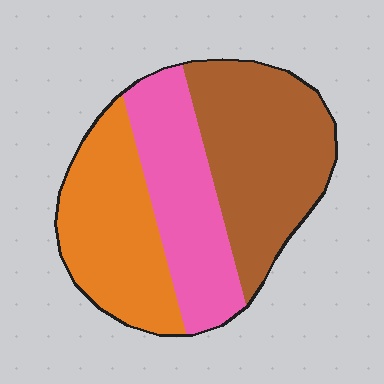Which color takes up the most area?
Brown, at roughly 40%.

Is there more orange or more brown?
Brown.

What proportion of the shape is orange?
Orange covers roughly 30% of the shape.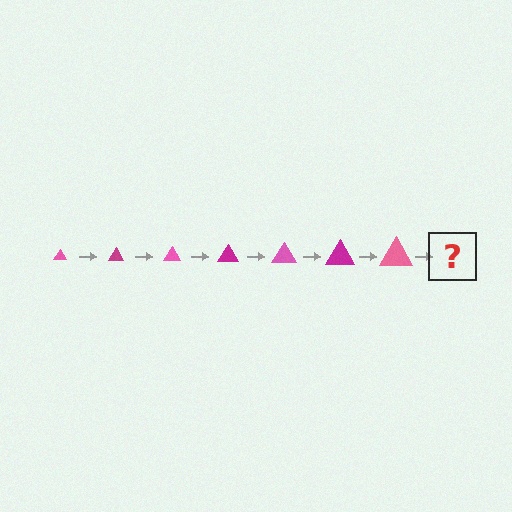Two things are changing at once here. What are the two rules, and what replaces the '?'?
The two rules are that the triangle grows larger each step and the color cycles through pink and magenta. The '?' should be a magenta triangle, larger than the previous one.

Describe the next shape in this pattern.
It should be a magenta triangle, larger than the previous one.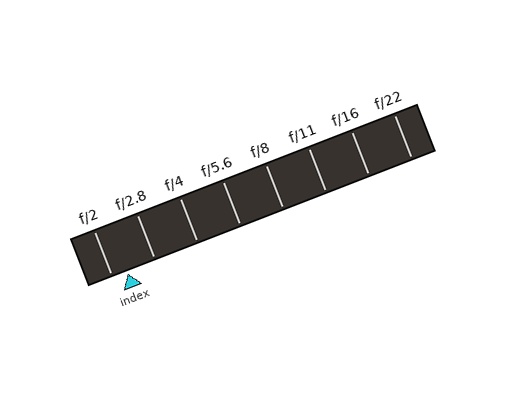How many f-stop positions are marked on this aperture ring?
There are 8 f-stop positions marked.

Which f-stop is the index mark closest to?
The index mark is closest to f/2.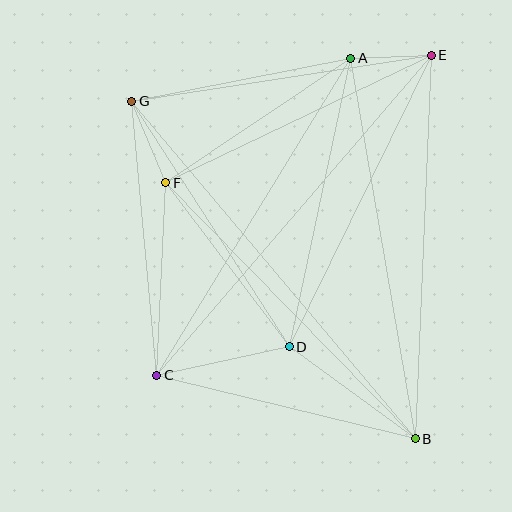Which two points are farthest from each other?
Points B and G are farthest from each other.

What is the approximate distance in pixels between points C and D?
The distance between C and D is approximately 135 pixels.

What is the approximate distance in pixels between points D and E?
The distance between D and E is approximately 324 pixels.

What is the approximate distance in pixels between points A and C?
The distance between A and C is approximately 371 pixels.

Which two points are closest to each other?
Points A and E are closest to each other.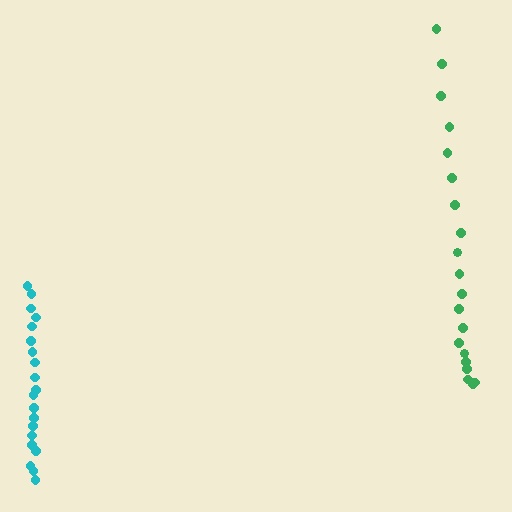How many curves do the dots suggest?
There are 2 distinct paths.